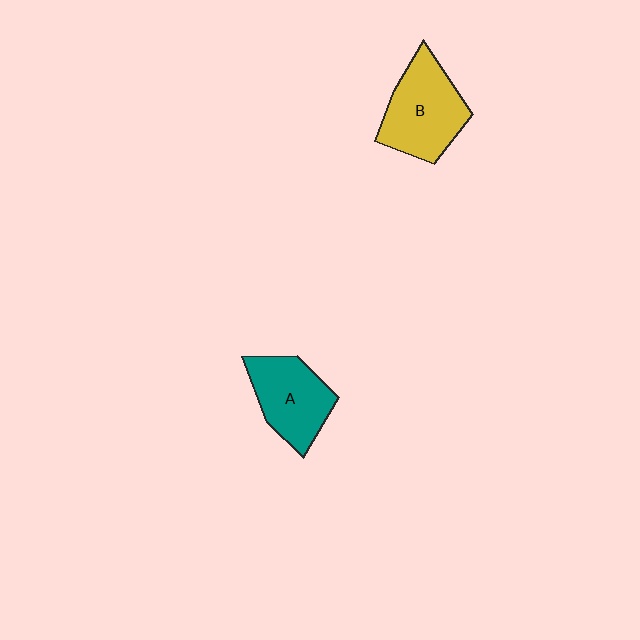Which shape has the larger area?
Shape B (yellow).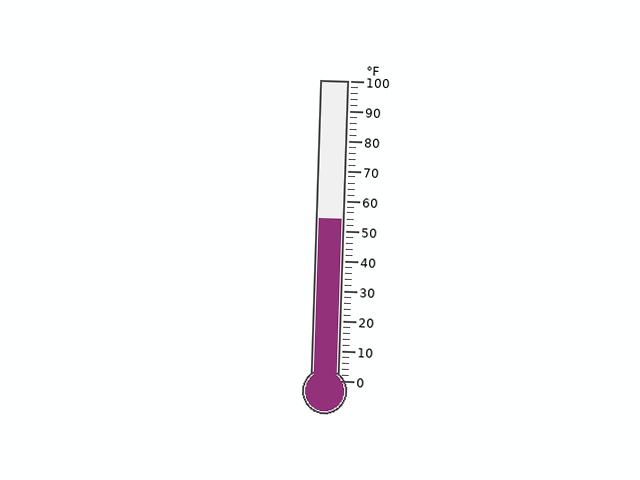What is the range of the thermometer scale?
The thermometer scale ranges from 0°F to 100°F.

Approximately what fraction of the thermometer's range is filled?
The thermometer is filled to approximately 55% of its range.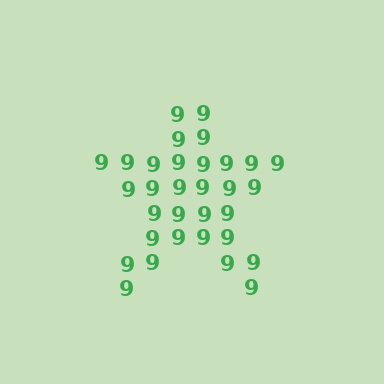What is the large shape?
The large shape is a star.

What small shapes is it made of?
It is made of small digit 9's.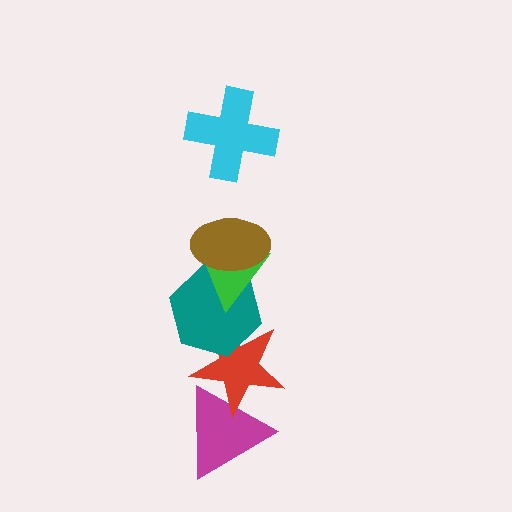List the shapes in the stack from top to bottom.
From top to bottom: the cyan cross, the brown ellipse, the green triangle, the teal hexagon, the red star, the magenta triangle.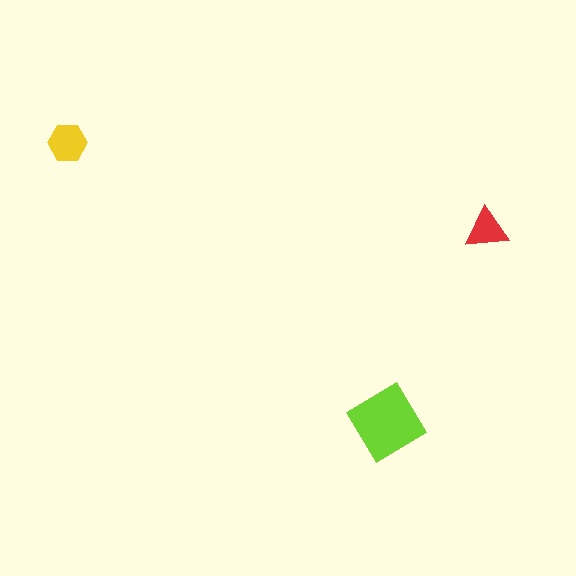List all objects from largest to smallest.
The lime diamond, the yellow hexagon, the red triangle.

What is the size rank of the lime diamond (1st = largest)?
1st.